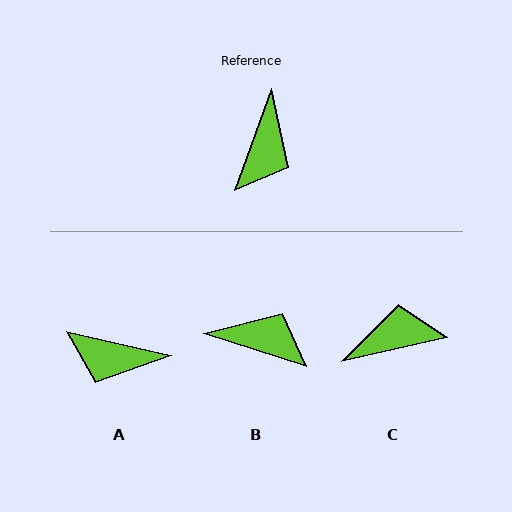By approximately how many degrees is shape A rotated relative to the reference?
Approximately 83 degrees clockwise.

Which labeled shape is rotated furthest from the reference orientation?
C, about 123 degrees away.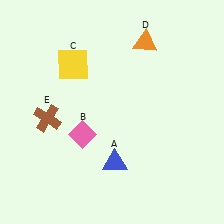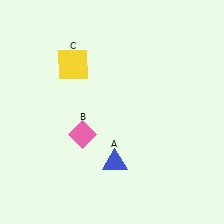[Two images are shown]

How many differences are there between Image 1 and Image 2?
There are 2 differences between the two images.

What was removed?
The orange triangle (D), the brown cross (E) were removed in Image 2.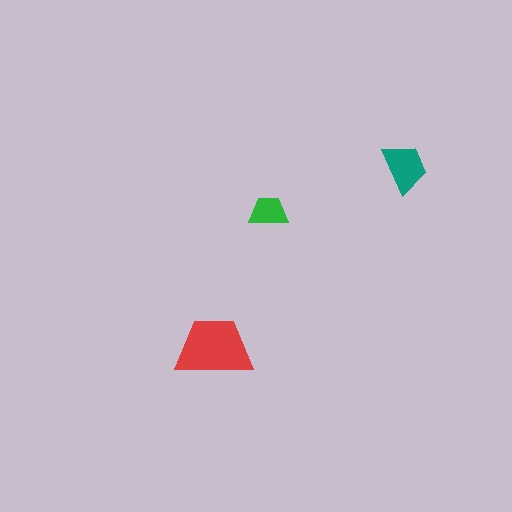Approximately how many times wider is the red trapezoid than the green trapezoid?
About 2 times wider.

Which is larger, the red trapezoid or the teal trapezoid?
The red one.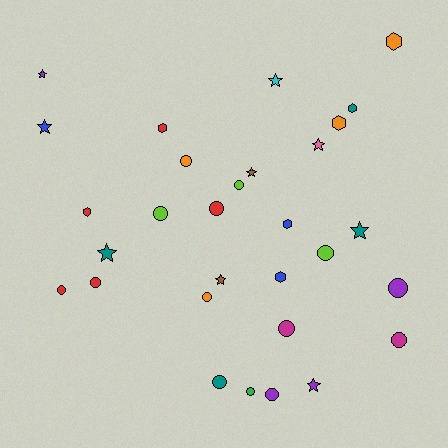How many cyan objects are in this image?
There is 1 cyan object.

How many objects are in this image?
There are 30 objects.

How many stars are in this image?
There are 9 stars.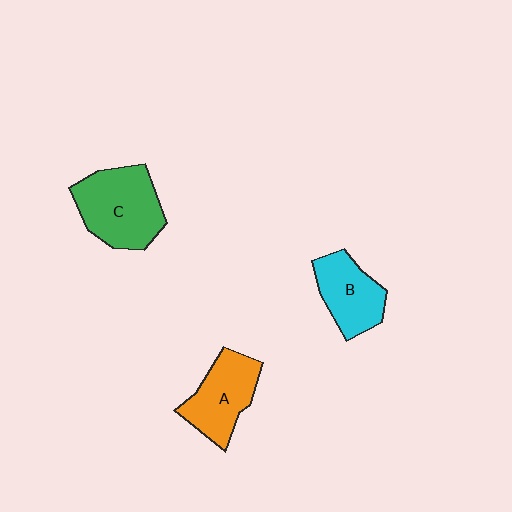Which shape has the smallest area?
Shape B (cyan).